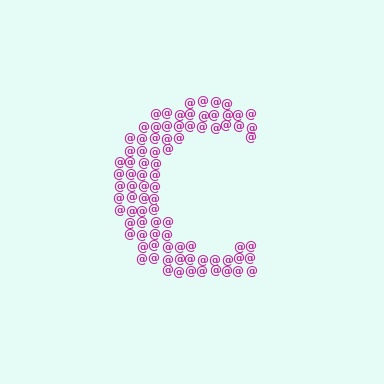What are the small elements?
The small elements are at signs.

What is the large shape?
The large shape is the letter C.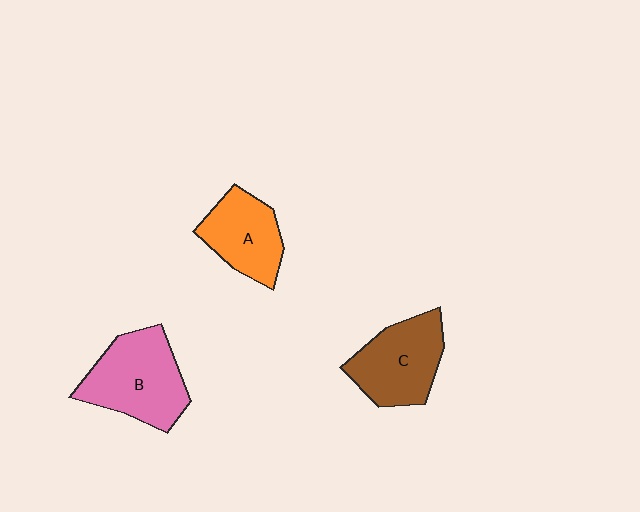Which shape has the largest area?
Shape B (pink).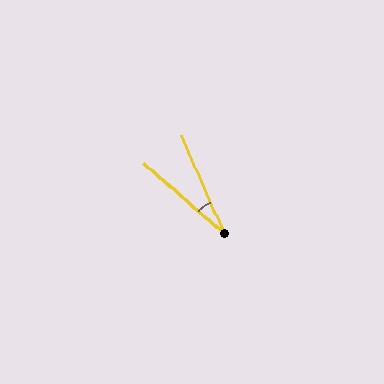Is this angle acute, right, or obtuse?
It is acute.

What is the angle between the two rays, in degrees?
Approximately 25 degrees.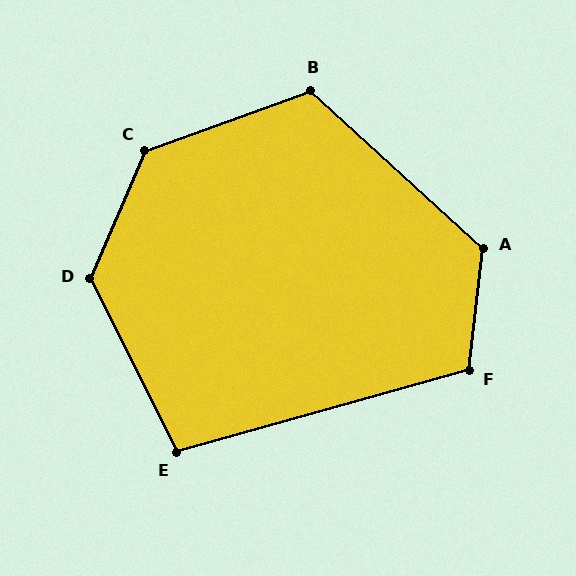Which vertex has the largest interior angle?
C, at approximately 133 degrees.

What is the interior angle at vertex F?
Approximately 112 degrees (obtuse).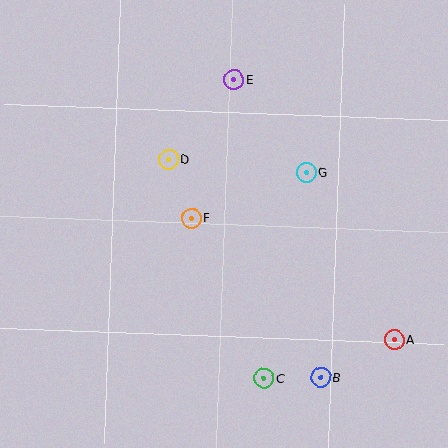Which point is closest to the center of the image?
Point F at (191, 218) is closest to the center.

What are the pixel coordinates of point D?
Point D is at (169, 159).